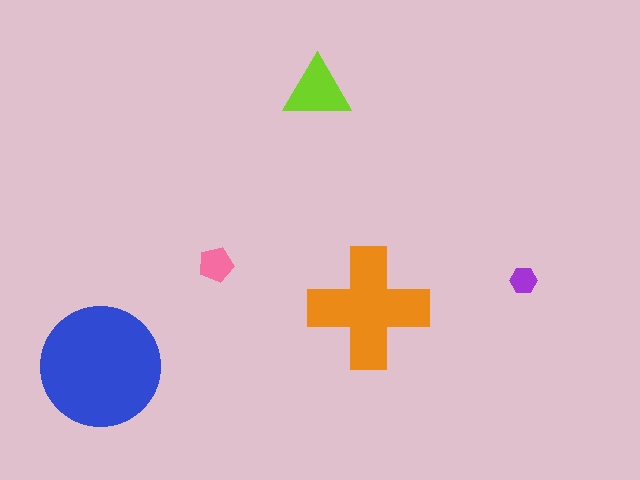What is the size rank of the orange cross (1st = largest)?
2nd.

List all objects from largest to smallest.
The blue circle, the orange cross, the lime triangle, the pink pentagon, the purple hexagon.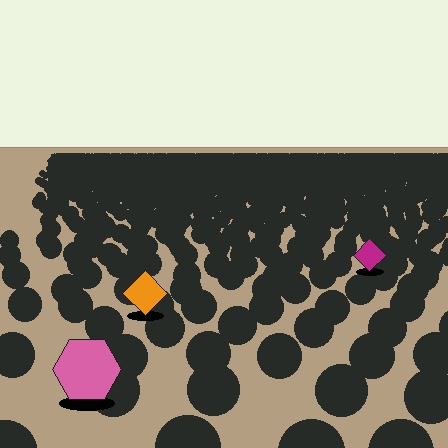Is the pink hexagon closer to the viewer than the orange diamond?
Yes. The pink hexagon is closer — you can tell from the texture gradient: the ground texture is coarser near it.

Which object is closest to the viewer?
The pink hexagon is closest. The texture marks near it are larger and more spread out.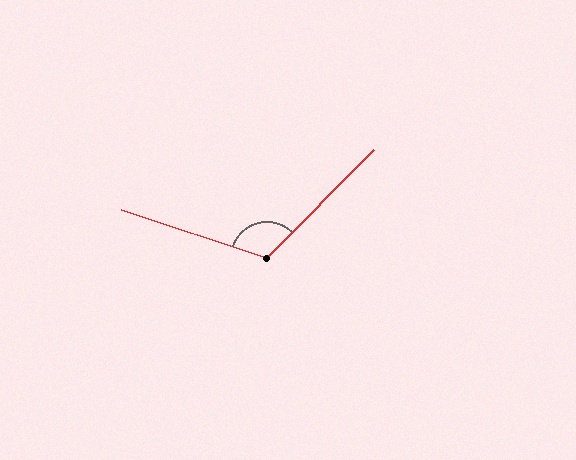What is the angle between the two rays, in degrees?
Approximately 117 degrees.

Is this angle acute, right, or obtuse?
It is obtuse.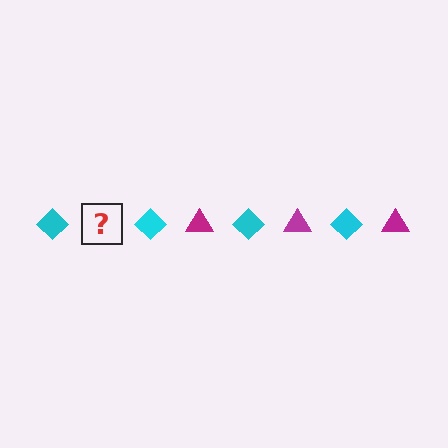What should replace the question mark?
The question mark should be replaced with a magenta triangle.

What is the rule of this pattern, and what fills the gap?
The rule is that the pattern alternates between cyan diamond and magenta triangle. The gap should be filled with a magenta triangle.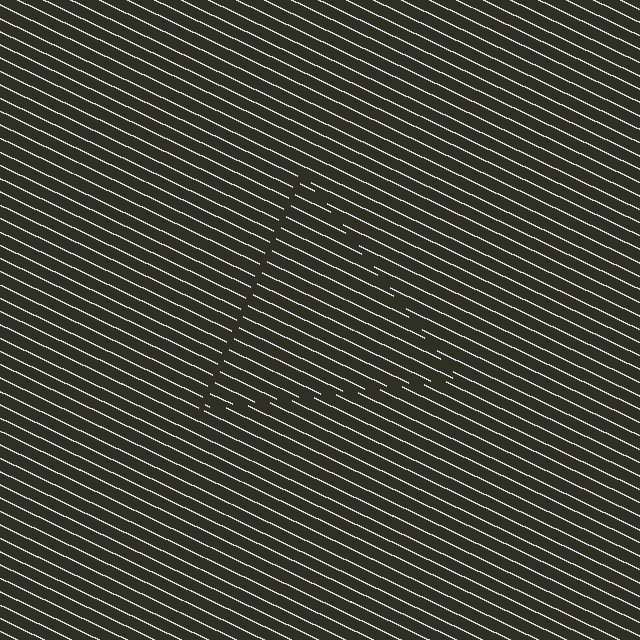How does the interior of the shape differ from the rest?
The interior of the shape contains the same grating, shifted by half a period — the contour is defined by the phase discontinuity where line-ends from the inner and outer gratings abut.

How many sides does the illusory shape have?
3 sides — the line-ends trace a triangle.